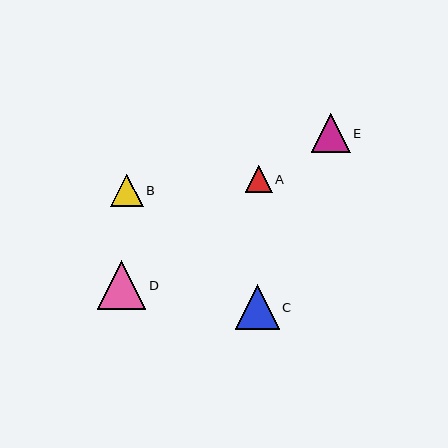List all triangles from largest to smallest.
From largest to smallest: D, C, E, B, A.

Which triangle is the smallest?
Triangle A is the smallest with a size of approximately 27 pixels.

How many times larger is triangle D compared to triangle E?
Triangle D is approximately 1.3 times the size of triangle E.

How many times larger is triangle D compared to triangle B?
Triangle D is approximately 1.5 times the size of triangle B.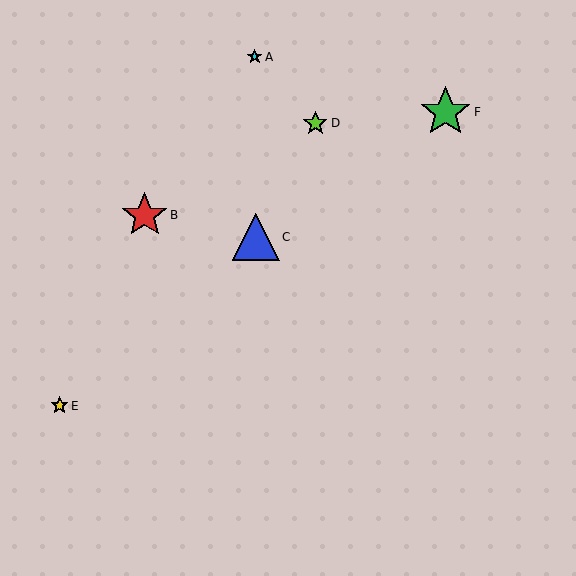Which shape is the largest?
The green star (labeled F) is the largest.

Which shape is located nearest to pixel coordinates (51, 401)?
The yellow star (labeled E) at (60, 406) is nearest to that location.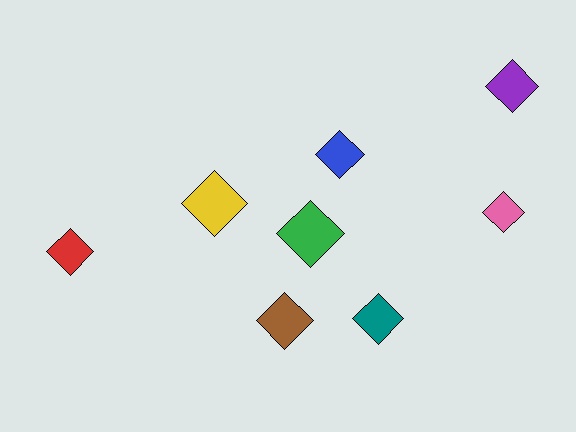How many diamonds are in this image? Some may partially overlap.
There are 8 diamonds.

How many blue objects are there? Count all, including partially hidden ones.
There is 1 blue object.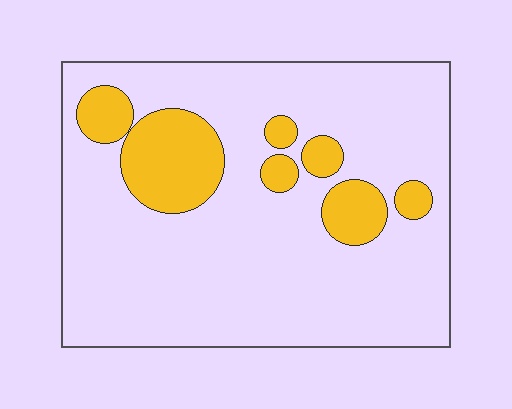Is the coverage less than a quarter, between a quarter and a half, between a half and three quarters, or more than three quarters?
Less than a quarter.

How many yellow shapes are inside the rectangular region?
7.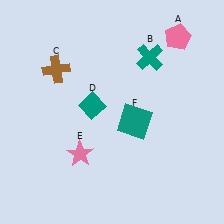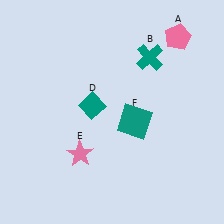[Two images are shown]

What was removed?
The brown cross (C) was removed in Image 2.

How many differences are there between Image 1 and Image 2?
There is 1 difference between the two images.